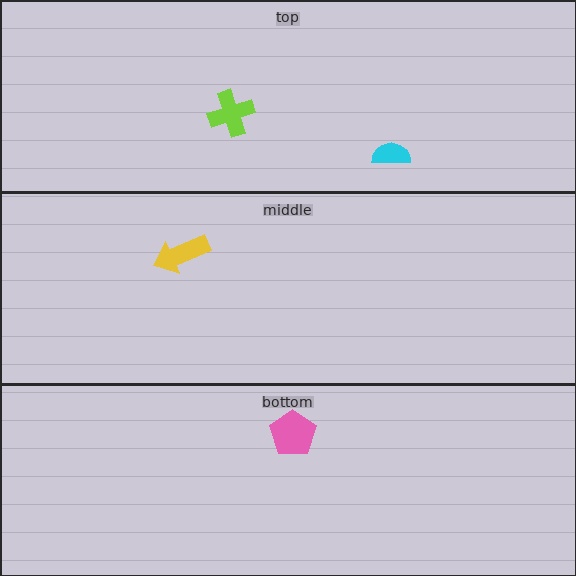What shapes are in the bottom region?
The pink pentagon.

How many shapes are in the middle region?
1.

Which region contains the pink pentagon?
The bottom region.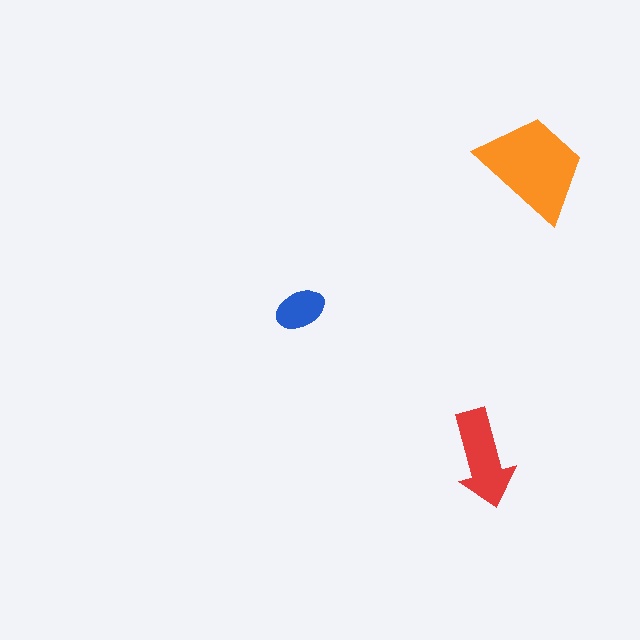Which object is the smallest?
The blue ellipse.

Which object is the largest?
The orange trapezoid.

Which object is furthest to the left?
The blue ellipse is leftmost.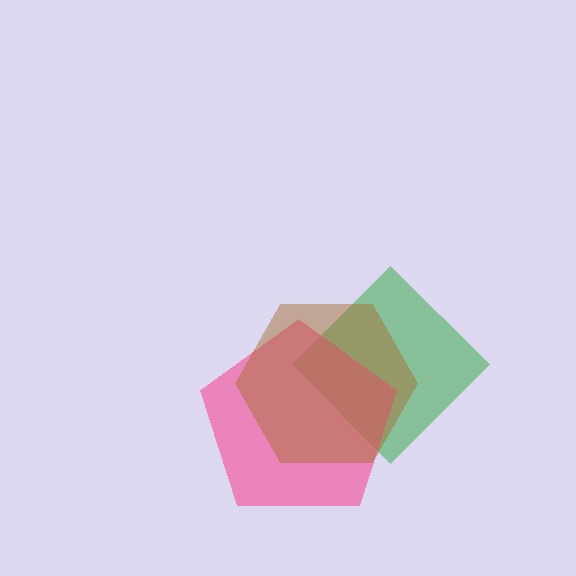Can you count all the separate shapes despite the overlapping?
Yes, there are 3 separate shapes.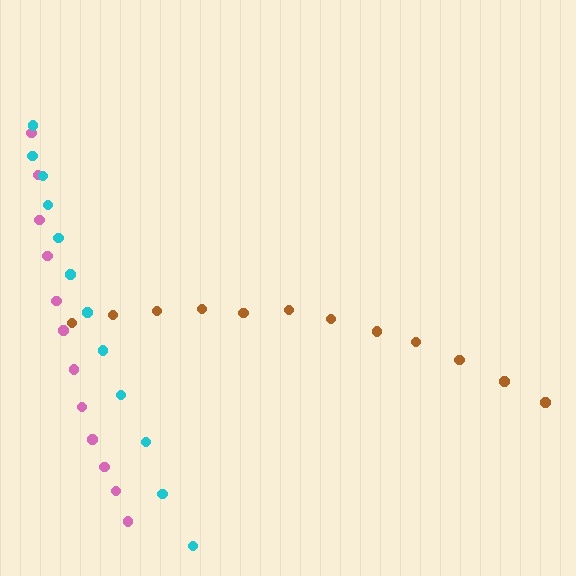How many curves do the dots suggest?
There are 3 distinct paths.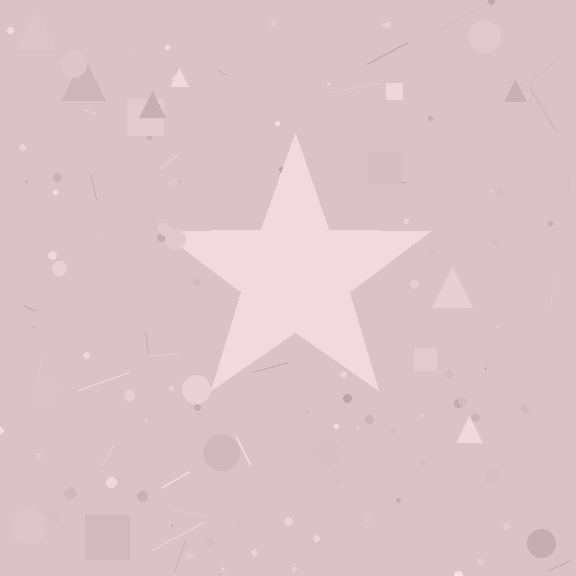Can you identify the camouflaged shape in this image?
The camouflaged shape is a star.